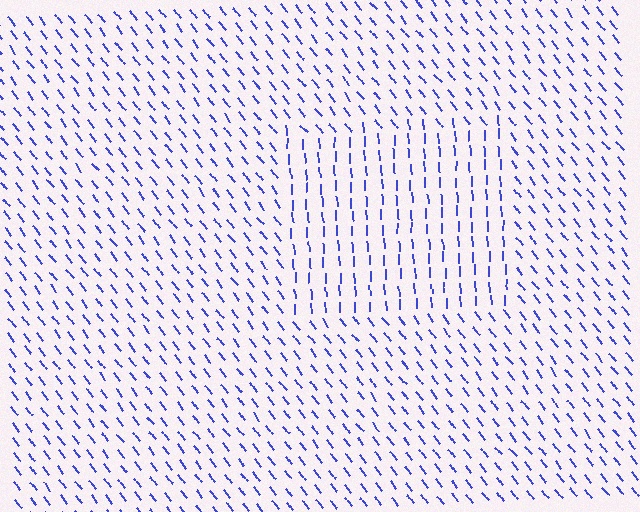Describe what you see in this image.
The image is filled with small blue line segments. A rectangle region in the image has lines oriented differently from the surrounding lines, creating a visible texture boundary.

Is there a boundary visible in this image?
Yes, there is a texture boundary formed by a change in line orientation.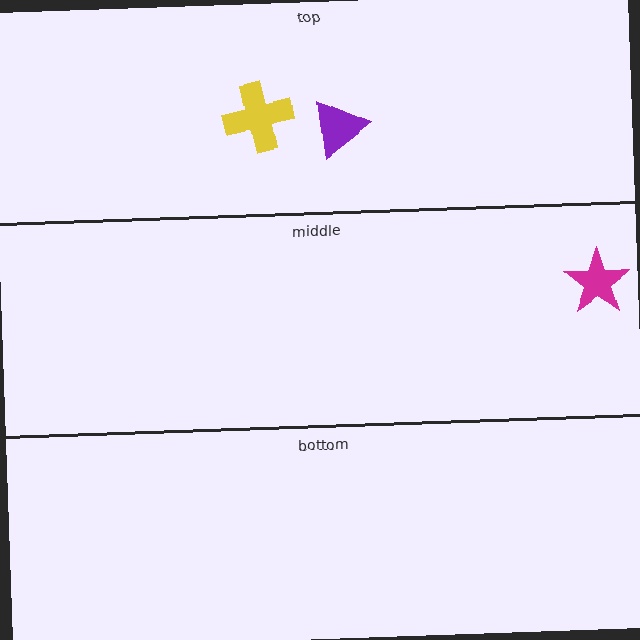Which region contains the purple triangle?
The top region.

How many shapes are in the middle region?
1.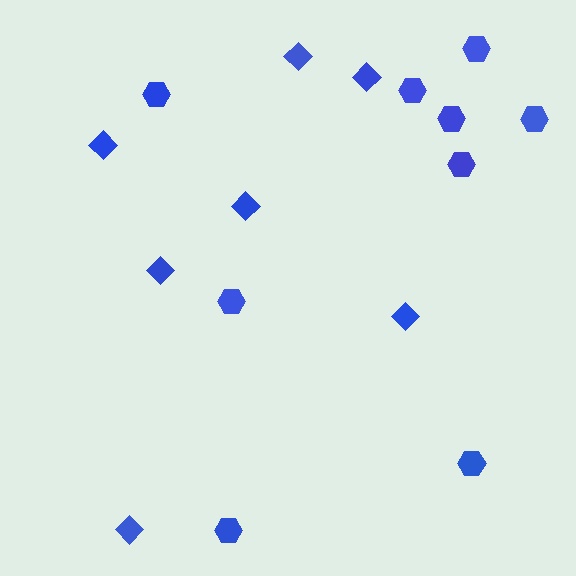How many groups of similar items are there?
There are 2 groups: one group of hexagons (9) and one group of diamonds (7).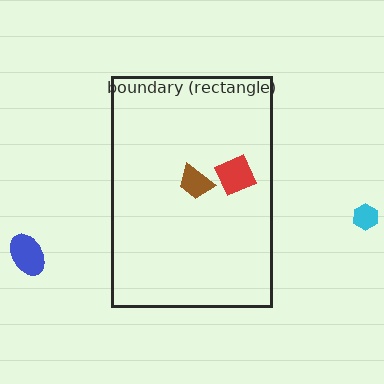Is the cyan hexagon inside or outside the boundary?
Outside.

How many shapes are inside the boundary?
2 inside, 2 outside.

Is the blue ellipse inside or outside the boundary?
Outside.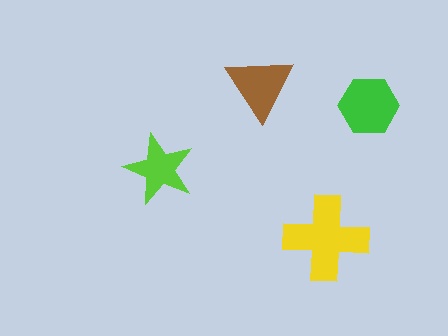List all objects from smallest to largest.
The lime star, the brown triangle, the green hexagon, the yellow cross.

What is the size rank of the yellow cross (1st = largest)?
1st.